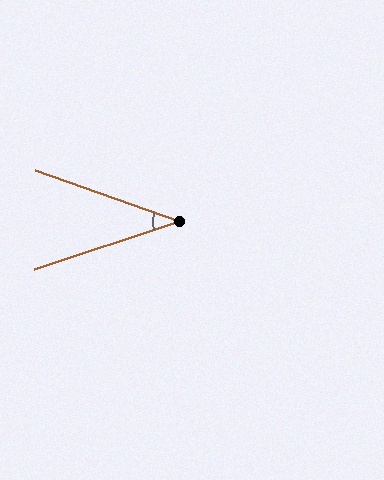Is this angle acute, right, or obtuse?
It is acute.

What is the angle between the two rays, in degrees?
Approximately 38 degrees.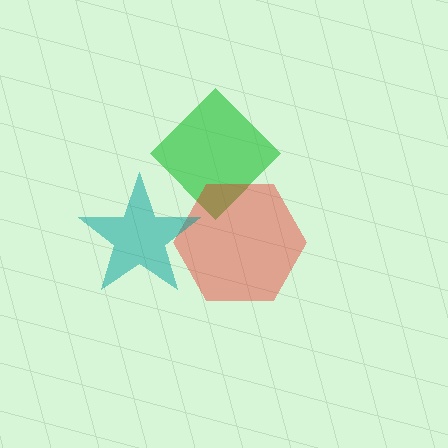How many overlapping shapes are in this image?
There are 3 overlapping shapes in the image.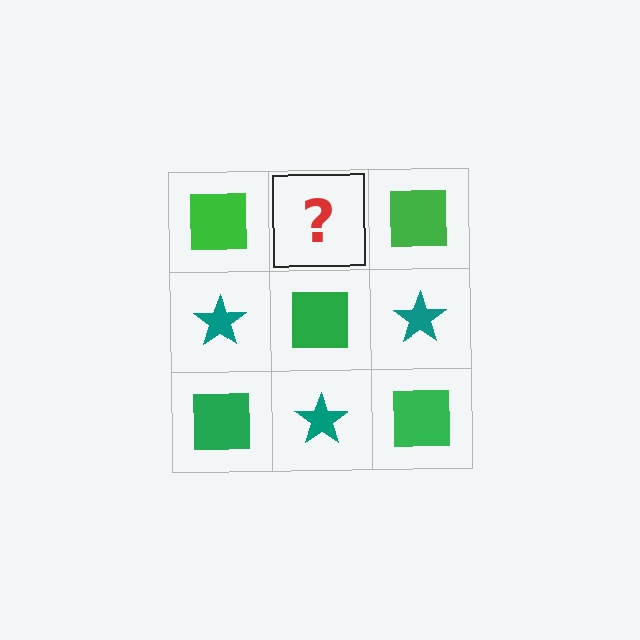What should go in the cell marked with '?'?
The missing cell should contain a teal star.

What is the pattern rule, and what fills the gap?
The rule is that it alternates green square and teal star in a checkerboard pattern. The gap should be filled with a teal star.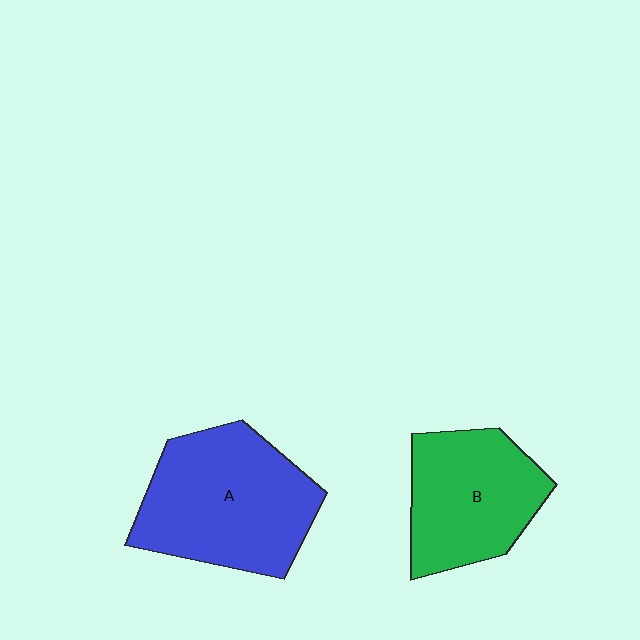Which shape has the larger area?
Shape A (blue).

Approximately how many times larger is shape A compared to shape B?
Approximately 1.3 times.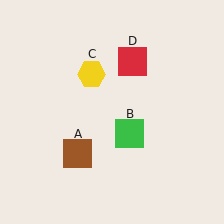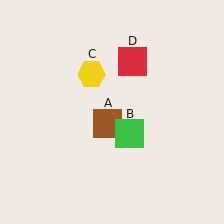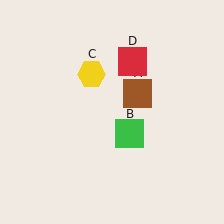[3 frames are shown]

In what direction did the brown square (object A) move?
The brown square (object A) moved up and to the right.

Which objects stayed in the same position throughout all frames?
Green square (object B) and yellow hexagon (object C) and red square (object D) remained stationary.